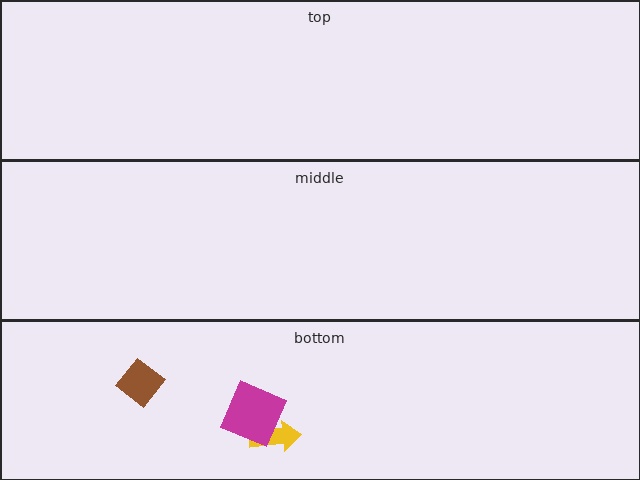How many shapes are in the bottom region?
3.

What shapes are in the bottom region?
The yellow arrow, the magenta square, the brown diamond.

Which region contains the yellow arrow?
The bottom region.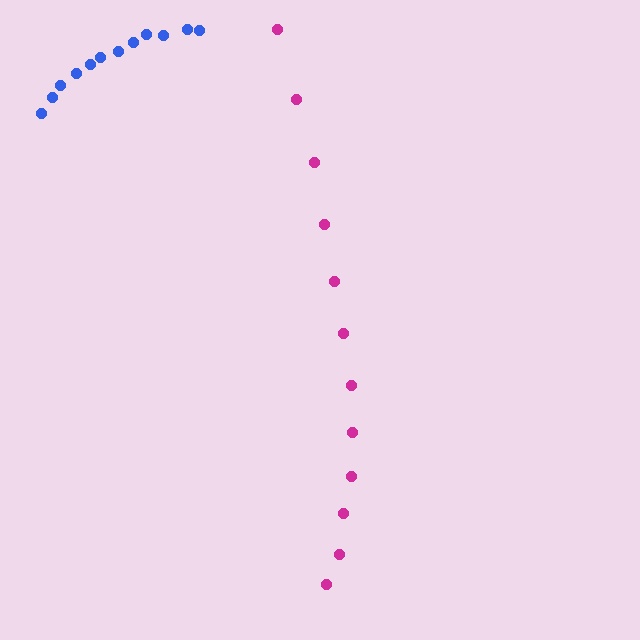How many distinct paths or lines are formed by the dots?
There are 2 distinct paths.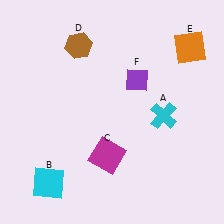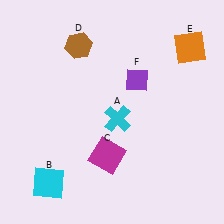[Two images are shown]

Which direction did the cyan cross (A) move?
The cyan cross (A) moved left.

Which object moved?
The cyan cross (A) moved left.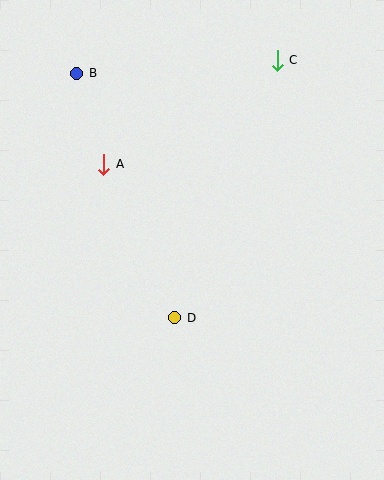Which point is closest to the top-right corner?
Point C is closest to the top-right corner.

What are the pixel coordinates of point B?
Point B is at (77, 73).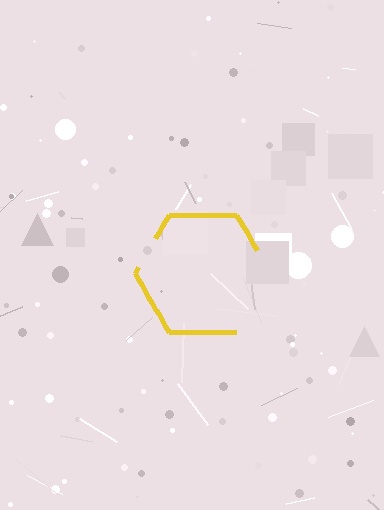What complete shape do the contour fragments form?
The contour fragments form a hexagon.